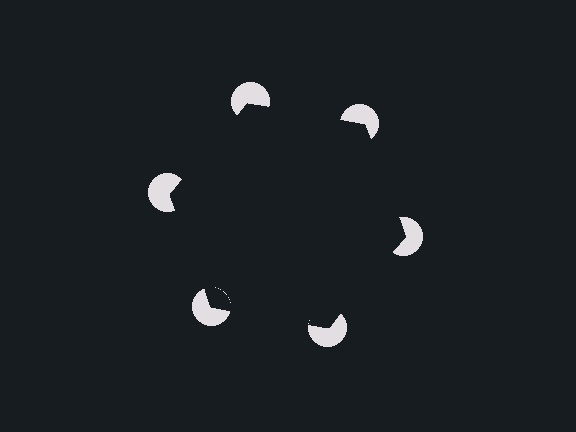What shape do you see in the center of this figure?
An illusory hexagon — its edges are inferred from the aligned wedge cuts in the pac-man discs, not physically drawn.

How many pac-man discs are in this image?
There are 6 — one at each vertex of the illusory hexagon.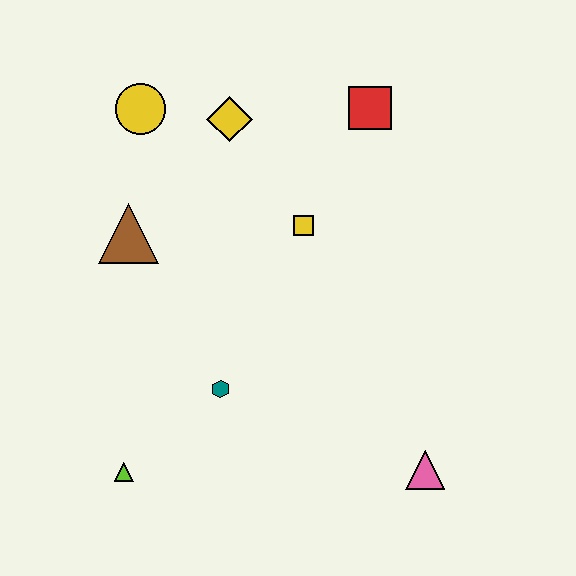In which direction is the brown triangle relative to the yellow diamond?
The brown triangle is below the yellow diamond.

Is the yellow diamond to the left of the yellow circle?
No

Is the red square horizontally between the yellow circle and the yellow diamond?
No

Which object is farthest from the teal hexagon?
The red square is farthest from the teal hexagon.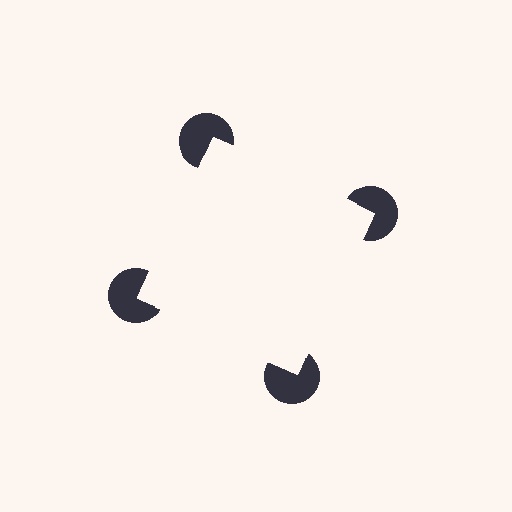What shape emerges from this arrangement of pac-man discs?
An illusory square — its edges are inferred from the aligned wedge cuts in the pac-man discs, not physically drawn.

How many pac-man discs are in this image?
There are 4 — one at each vertex of the illusory square.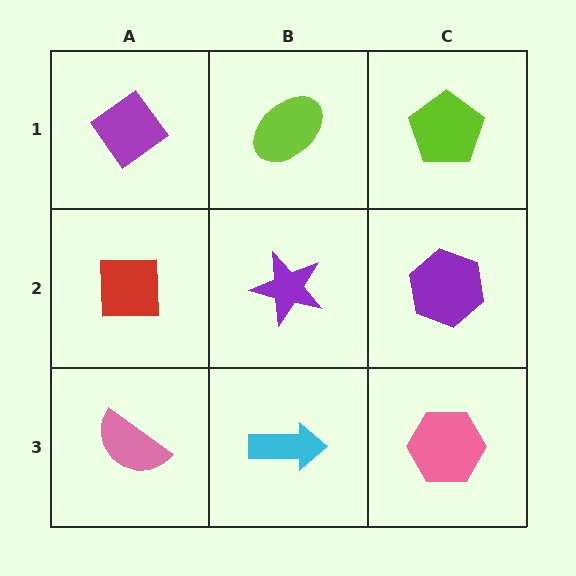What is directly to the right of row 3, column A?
A cyan arrow.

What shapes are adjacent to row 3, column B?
A purple star (row 2, column B), a pink semicircle (row 3, column A), a pink hexagon (row 3, column C).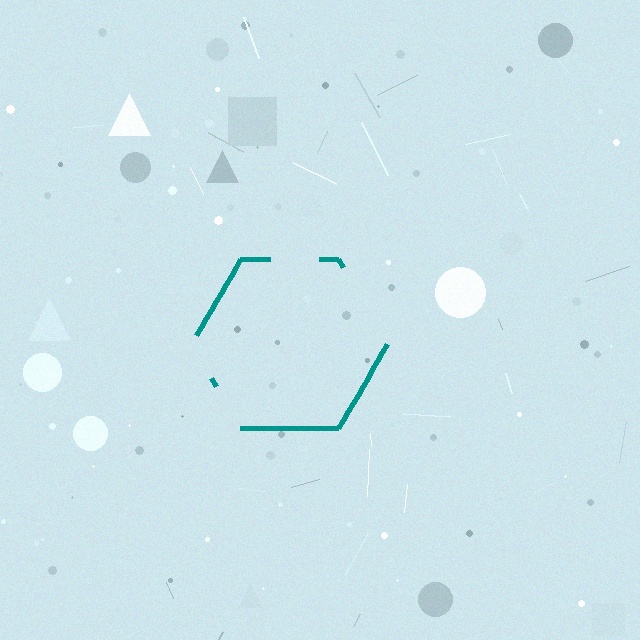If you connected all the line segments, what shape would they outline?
They would outline a hexagon.